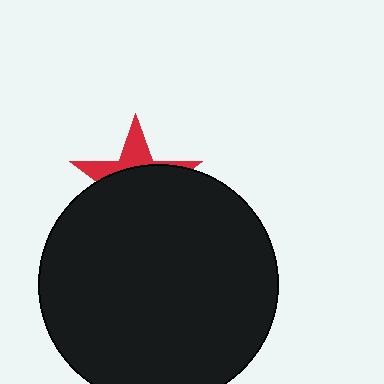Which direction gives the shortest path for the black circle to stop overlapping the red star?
Moving down gives the shortest separation.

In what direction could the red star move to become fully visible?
The red star could move up. That would shift it out from behind the black circle entirely.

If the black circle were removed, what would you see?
You would see the complete red star.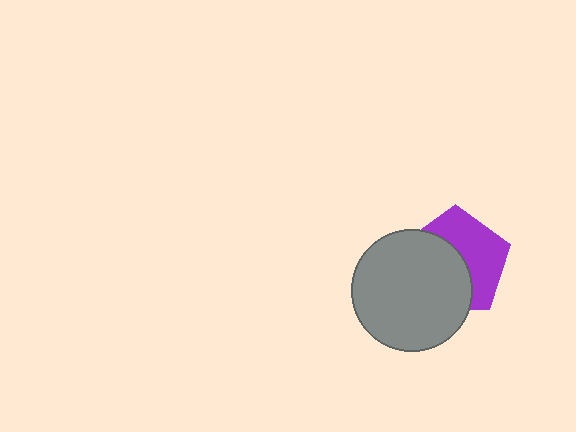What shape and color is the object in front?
The object in front is a gray circle.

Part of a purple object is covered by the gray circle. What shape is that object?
It is a pentagon.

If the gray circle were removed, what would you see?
You would see the complete purple pentagon.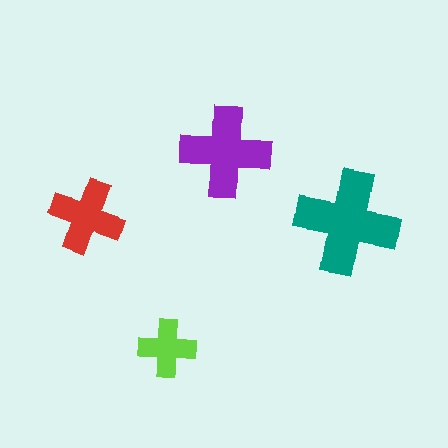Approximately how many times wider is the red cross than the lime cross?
About 1.5 times wider.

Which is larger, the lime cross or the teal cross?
The teal one.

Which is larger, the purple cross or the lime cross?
The purple one.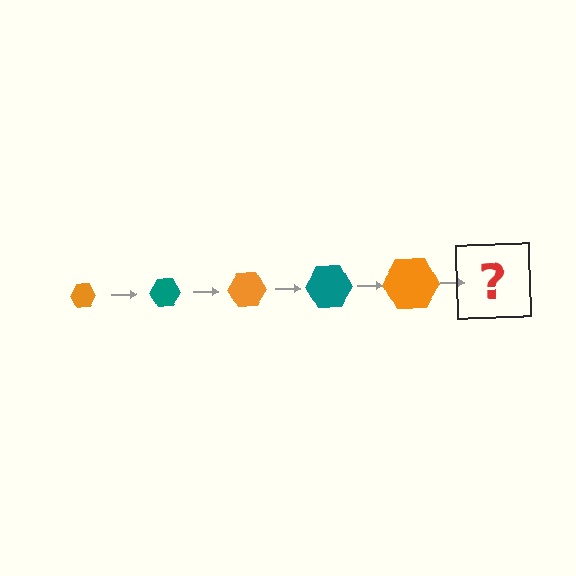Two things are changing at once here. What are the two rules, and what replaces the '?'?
The two rules are that the hexagon grows larger each step and the color cycles through orange and teal. The '?' should be a teal hexagon, larger than the previous one.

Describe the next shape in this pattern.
It should be a teal hexagon, larger than the previous one.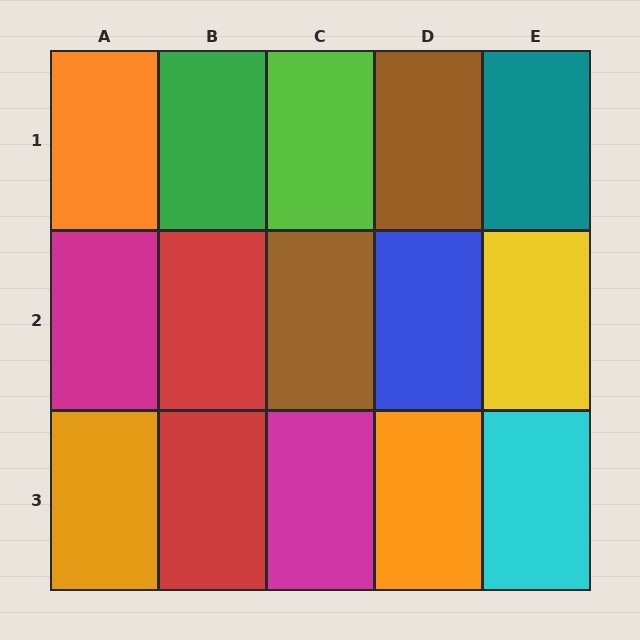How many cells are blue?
1 cell is blue.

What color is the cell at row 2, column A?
Magenta.